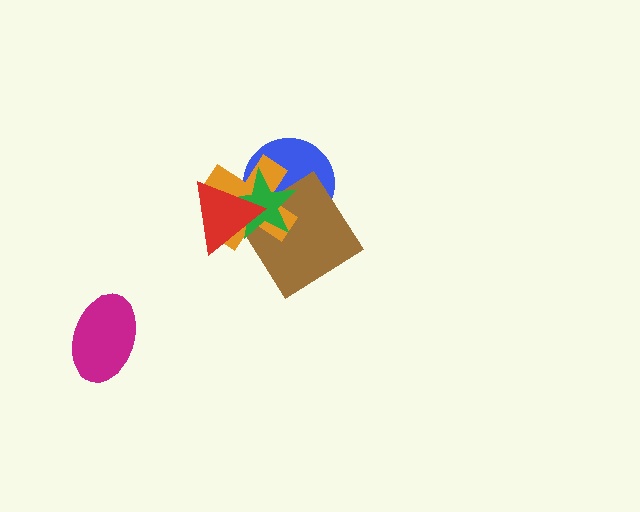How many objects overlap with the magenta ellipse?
0 objects overlap with the magenta ellipse.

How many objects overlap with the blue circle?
4 objects overlap with the blue circle.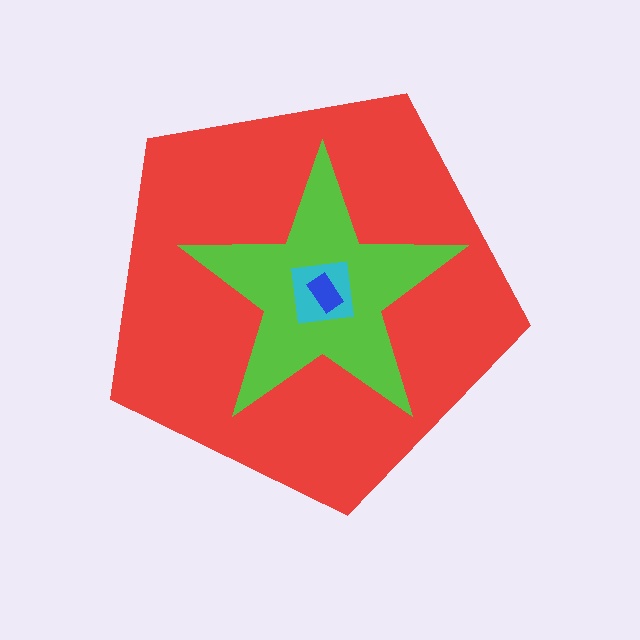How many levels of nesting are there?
4.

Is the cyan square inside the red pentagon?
Yes.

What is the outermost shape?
The red pentagon.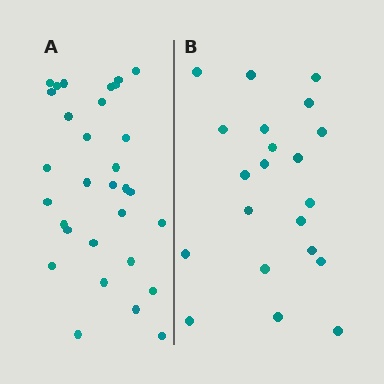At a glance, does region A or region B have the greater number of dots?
Region A (the left region) has more dots.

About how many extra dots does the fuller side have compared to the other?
Region A has roughly 10 or so more dots than region B.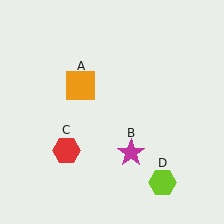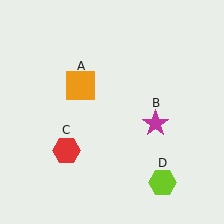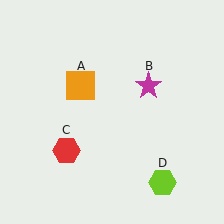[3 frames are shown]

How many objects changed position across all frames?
1 object changed position: magenta star (object B).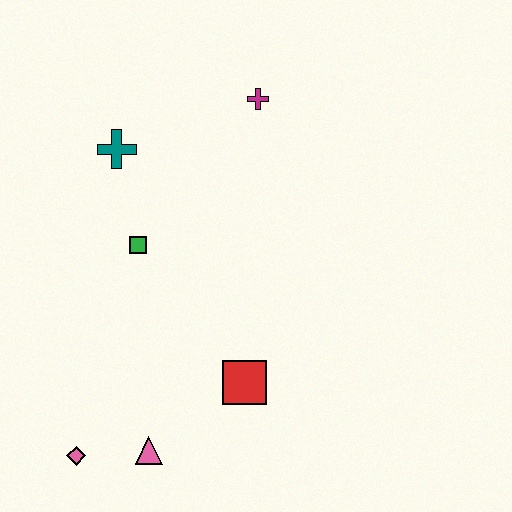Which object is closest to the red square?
The pink triangle is closest to the red square.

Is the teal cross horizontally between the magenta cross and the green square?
No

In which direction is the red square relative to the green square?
The red square is below the green square.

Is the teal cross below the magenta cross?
Yes